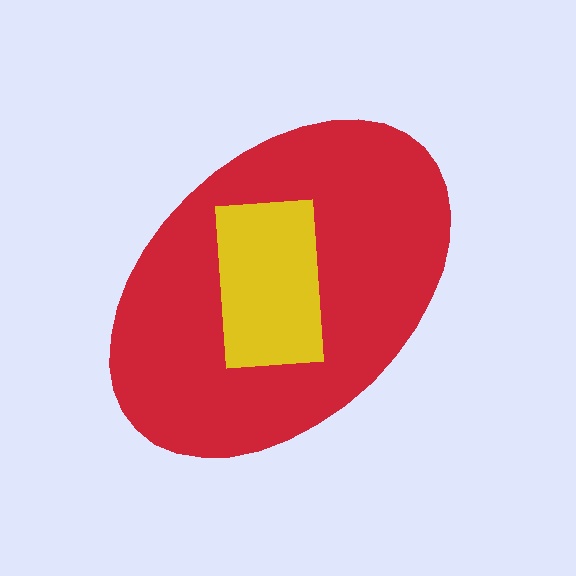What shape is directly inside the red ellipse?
The yellow rectangle.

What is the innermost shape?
The yellow rectangle.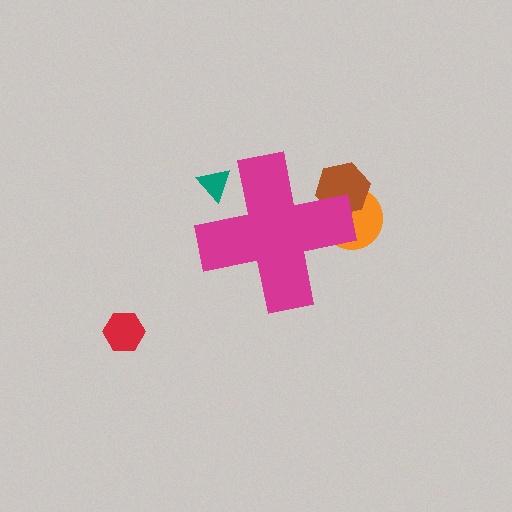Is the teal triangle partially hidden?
Yes, the teal triangle is partially hidden behind the magenta cross.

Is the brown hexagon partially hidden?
Yes, the brown hexagon is partially hidden behind the magenta cross.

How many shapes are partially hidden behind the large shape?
3 shapes are partially hidden.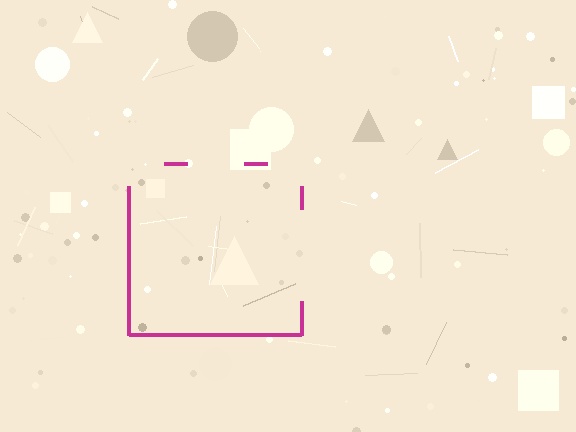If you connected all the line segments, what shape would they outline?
They would outline a square.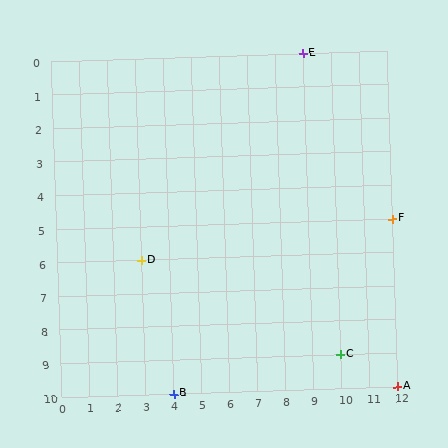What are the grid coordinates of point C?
Point C is at grid coordinates (10, 9).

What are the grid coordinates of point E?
Point E is at grid coordinates (9, 0).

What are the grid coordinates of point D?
Point D is at grid coordinates (3, 6).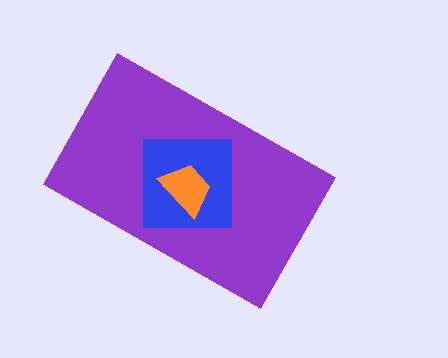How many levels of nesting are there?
3.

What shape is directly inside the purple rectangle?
The blue square.